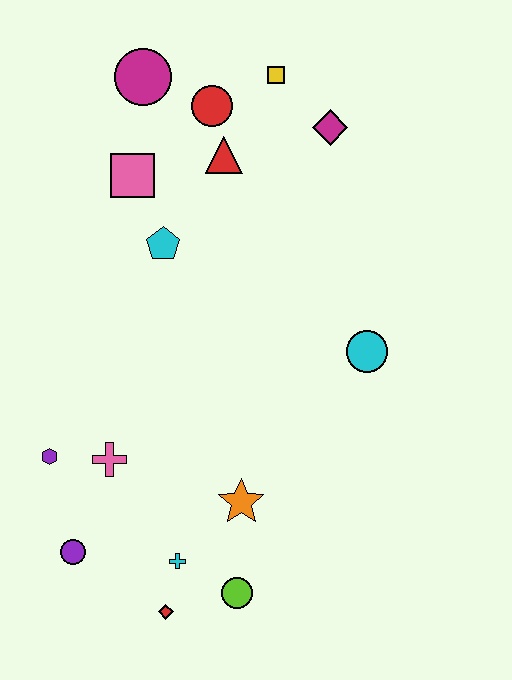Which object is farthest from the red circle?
The red diamond is farthest from the red circle.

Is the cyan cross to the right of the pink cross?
Yes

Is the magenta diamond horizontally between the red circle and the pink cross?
No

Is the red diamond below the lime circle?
Yes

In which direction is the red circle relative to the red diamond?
The red circle is above the red diamond.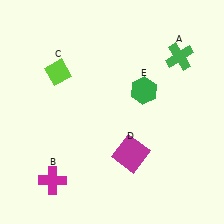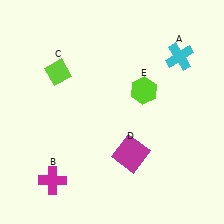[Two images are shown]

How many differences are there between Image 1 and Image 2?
There are 2 differences between the two images.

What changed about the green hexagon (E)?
In Image 1, E is green. In Image 2, it changed to lime.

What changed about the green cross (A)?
In Image 1, A is green. In Image 2, it changed to cyan.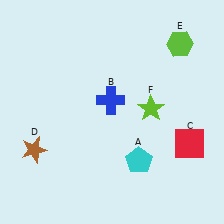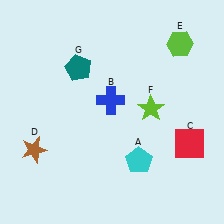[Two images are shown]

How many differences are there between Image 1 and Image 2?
There is 1 difference between the two images.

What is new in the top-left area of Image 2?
A teal pentagon (G) was added in the top-left area of Image 2.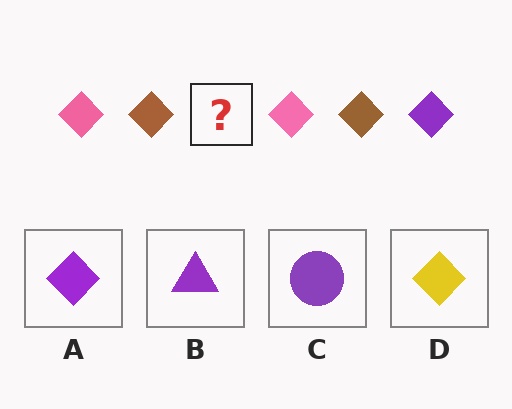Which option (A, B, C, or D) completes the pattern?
A.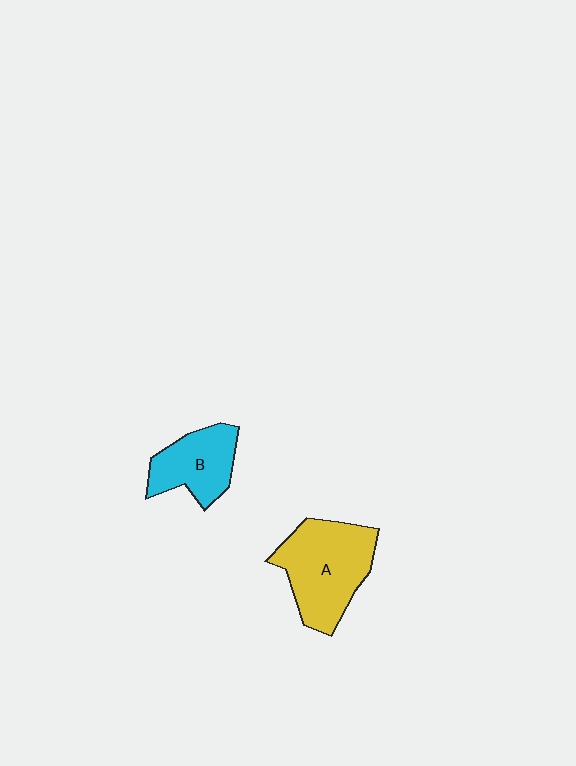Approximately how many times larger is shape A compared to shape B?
Approximately 1.6 times.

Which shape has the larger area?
Shape A (yellow).